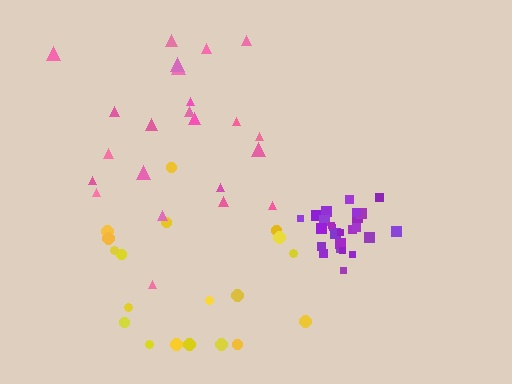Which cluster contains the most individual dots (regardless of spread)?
Purple (25).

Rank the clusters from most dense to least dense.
purple, pink, yellow.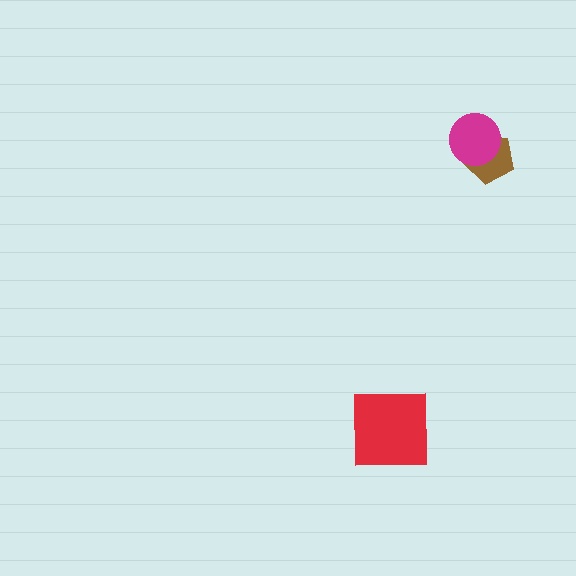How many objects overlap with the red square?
0 objects overlap with the red square.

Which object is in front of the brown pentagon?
The magenta circle is in front of the brown pentagon.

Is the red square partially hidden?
No, no other shape covers it.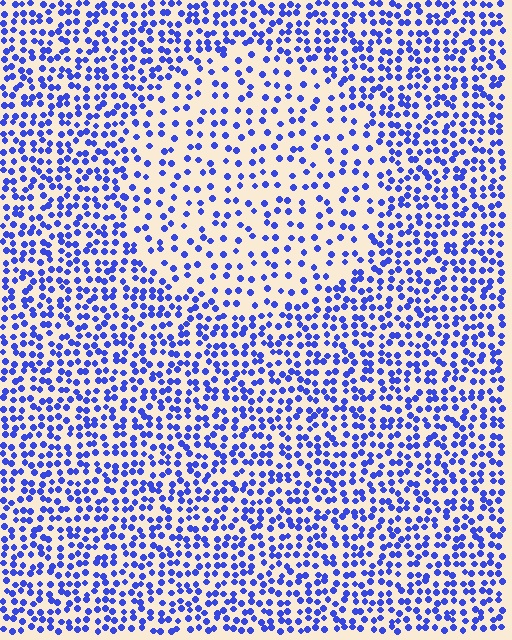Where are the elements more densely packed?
The elements are more densely packed outside the circle boundary.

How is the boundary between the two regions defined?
The boundary is defined by a change in element density (approximately 2.0x ratio). All elements are the same color, size, and shape.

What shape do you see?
I see a circle.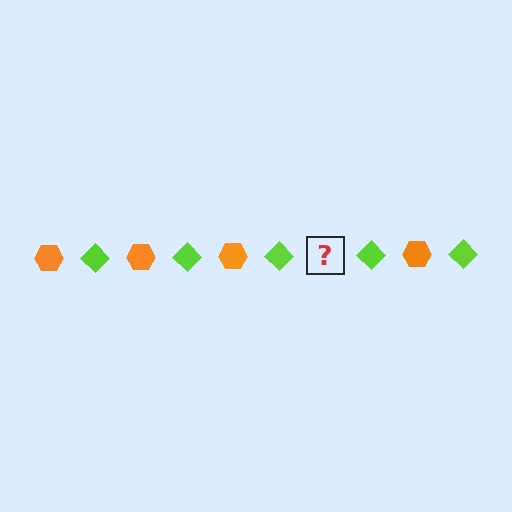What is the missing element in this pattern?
The missing element is an orange hexagon.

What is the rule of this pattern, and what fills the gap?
The rule is that the pattern alternates between orange hexagon and lime diamond. The gap should be filled with an orange hexagon.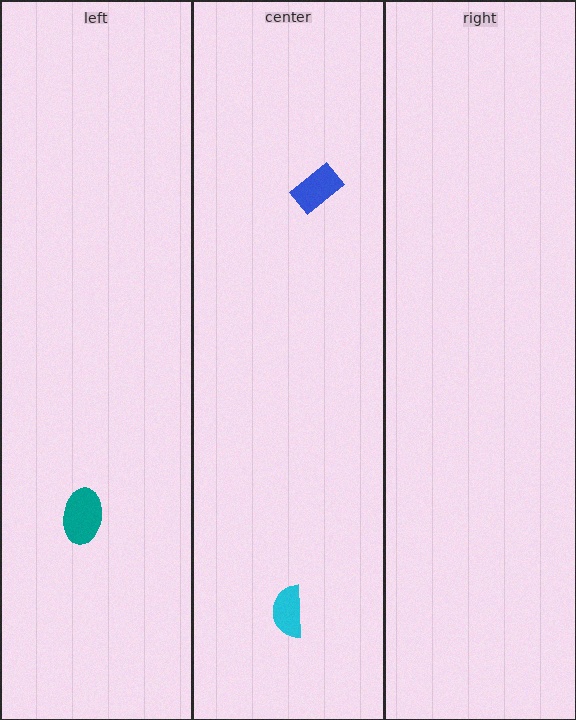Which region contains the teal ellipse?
The left region.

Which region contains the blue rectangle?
The center region.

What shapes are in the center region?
The blue rectangle, the cyan semicircle.